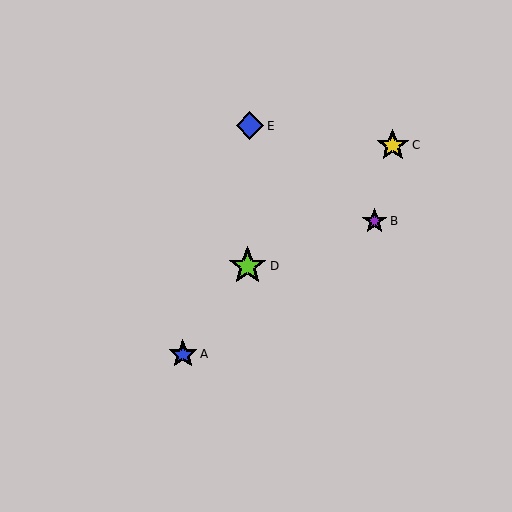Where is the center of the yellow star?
The center of the yellow star is at (393, 145).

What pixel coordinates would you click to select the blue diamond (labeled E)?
Click at (250, 126) to select the blue diamond E.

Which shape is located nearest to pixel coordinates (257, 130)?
The blue diamond (labeled E) at (250, 126) is nearest to that location.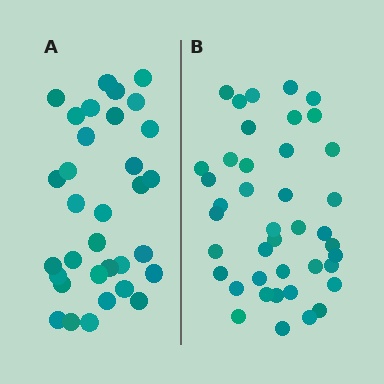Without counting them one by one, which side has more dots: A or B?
Region B (the right region) has more dots.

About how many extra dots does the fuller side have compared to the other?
Region B has roughly 8 or so more dots than region A.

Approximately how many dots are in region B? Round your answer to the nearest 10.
About 40 dots. (The exact count is 41, which rounds to 40.)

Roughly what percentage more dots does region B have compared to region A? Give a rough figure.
About 25% more.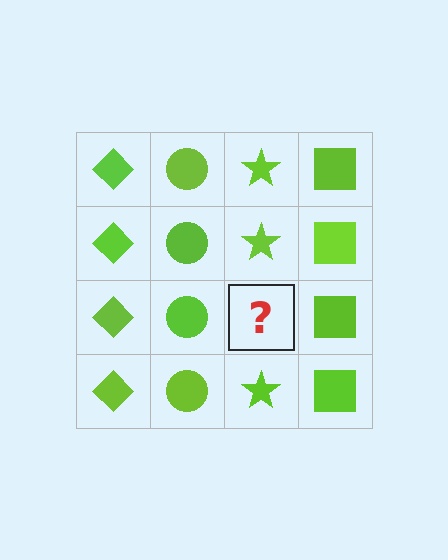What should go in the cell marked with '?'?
The missing cell should contain a lime star.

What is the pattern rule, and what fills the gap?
The rule is that each column has a consistent shape. The gap should be filled with a lime star.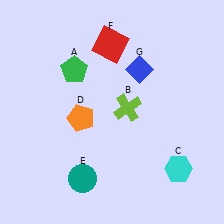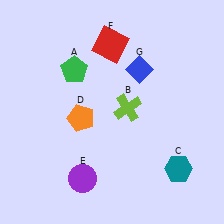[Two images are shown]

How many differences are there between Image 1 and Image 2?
There are 2 differences between the two images.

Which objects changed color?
C changed from cyan to teal. E changed from teal to purple.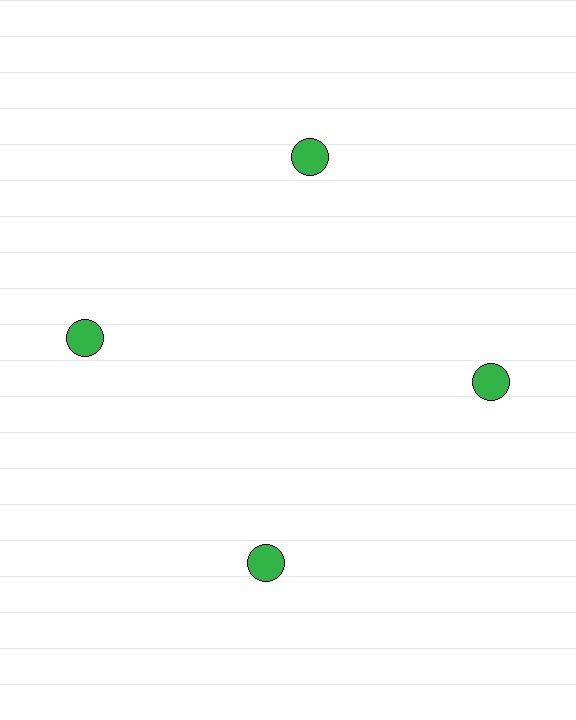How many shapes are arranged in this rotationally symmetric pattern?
There are 4 shapes, arranged in 4 groups of 1.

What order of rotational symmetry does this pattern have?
This pattern has 4-fold rotational symmetry.